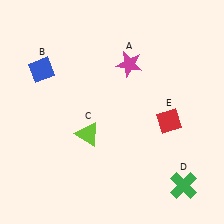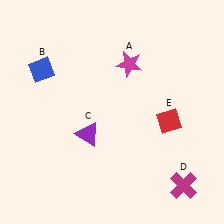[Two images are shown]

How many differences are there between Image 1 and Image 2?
There are 2 differences between the two images.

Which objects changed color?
C changed from lime to purple. D changed from green to magenta.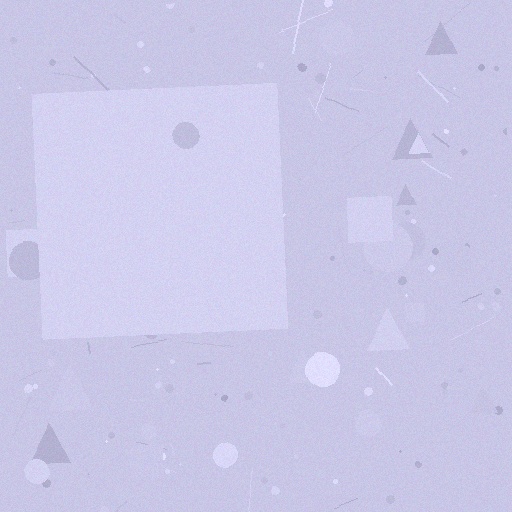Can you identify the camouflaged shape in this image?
The camouflaged shape is a square.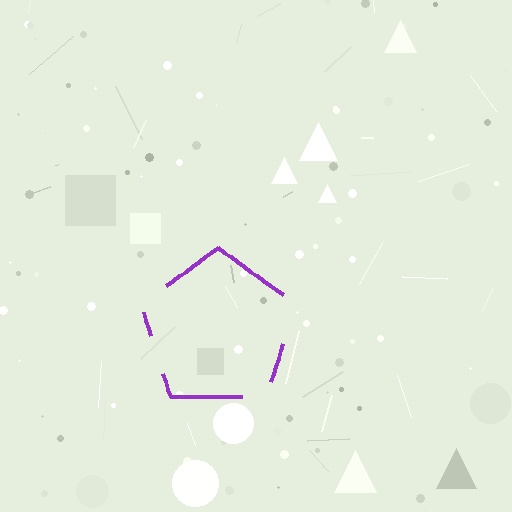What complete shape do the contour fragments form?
The contour fragments form a pentagon.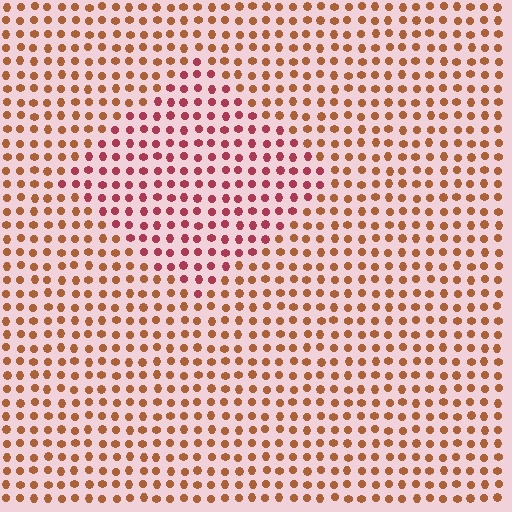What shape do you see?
I see a diamond.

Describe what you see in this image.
The image is filled with small brown elements in a uniform arrangement. A diamond-shaped region is visible where the elements are tinted to a slightly different hue, forming a subtle color boundary.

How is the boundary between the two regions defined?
The boundary is defined purely by a slight shift in hue (about 34 degrees). Spacing, size, and orientation are identical on both sides.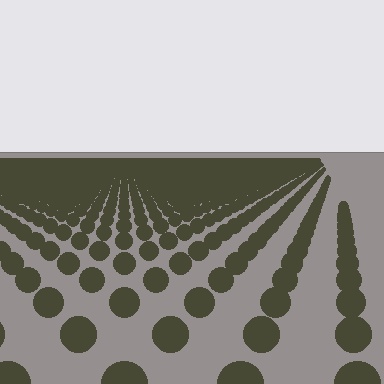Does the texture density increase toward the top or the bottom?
Density increases toward the top.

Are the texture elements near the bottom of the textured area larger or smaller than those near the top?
Larger. Near the bottom, elements are closer to the viewer and appear at a bigger on-screen size.